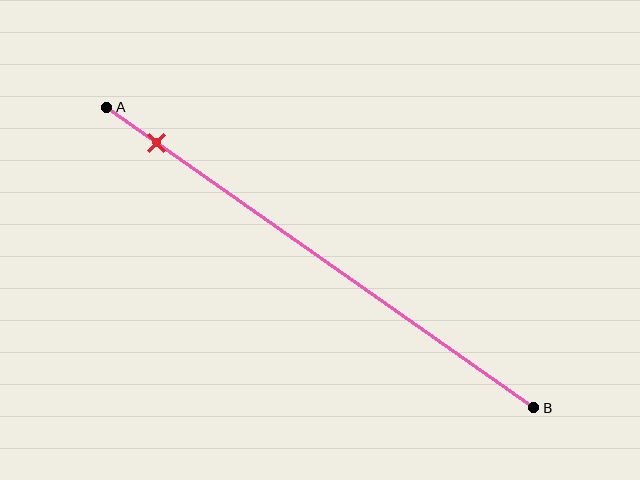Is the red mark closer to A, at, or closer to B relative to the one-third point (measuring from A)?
The red mark is closer to point A than the one-third point of segment AB.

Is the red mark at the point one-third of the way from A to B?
No, the mark is at about 10% from A, not at the 33% one-third point.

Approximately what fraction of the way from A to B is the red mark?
The red mark is approximately 10% of the way from A to B.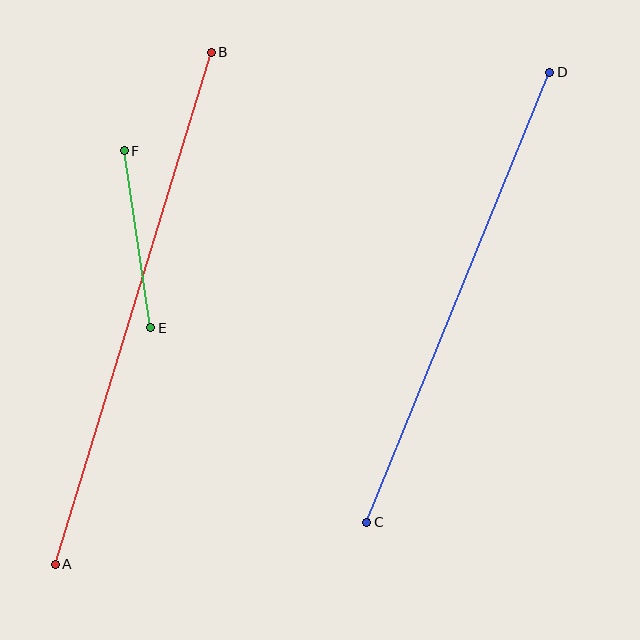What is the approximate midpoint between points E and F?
The midpoint is at approximately (137, 239) pixels.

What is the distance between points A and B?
The distance is approximately 536 pixels.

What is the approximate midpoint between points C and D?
The midpoint is at approximately (458, 297) pixels.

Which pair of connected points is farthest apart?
Points A and B are farthest apart.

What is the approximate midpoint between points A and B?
The midpoint is at approximately (133, 308) pixels.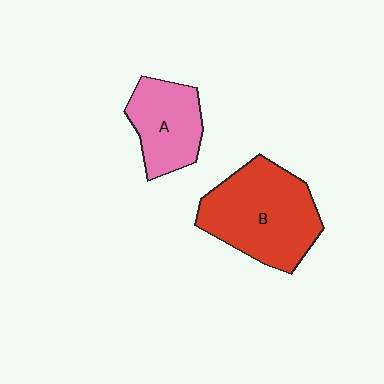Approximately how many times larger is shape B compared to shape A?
Approximately 1.6 times.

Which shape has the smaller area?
Shape A (pink).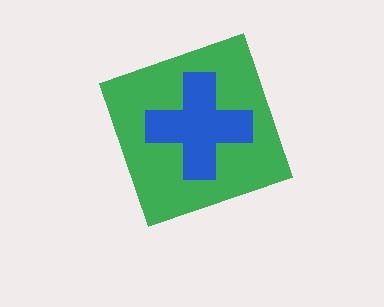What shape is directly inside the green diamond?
The blue cross.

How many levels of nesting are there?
2.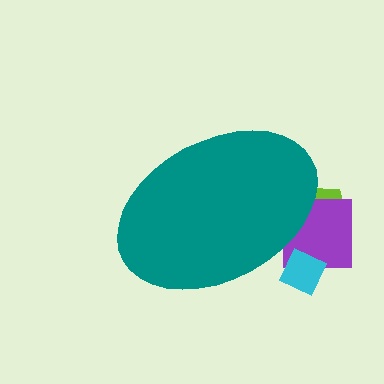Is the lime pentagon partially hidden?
Yes, the lime pentagon is partially hidden behind the teal ellipse.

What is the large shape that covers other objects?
A teal ellipse.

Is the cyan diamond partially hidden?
Yes, the cyan diamond is partially hidden behind the teal ellipse.